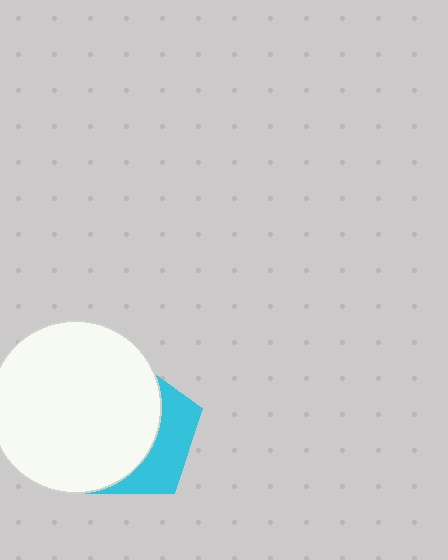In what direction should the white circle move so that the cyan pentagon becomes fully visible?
The white circle should move left. That is the shortest direction to clear the overlap and leave the cyan pentagon fully visible.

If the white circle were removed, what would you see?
You would see the complete cyan pentagon.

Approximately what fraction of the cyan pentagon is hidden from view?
Roughly 67% of the cyan pentagon is hidden behind the white circle.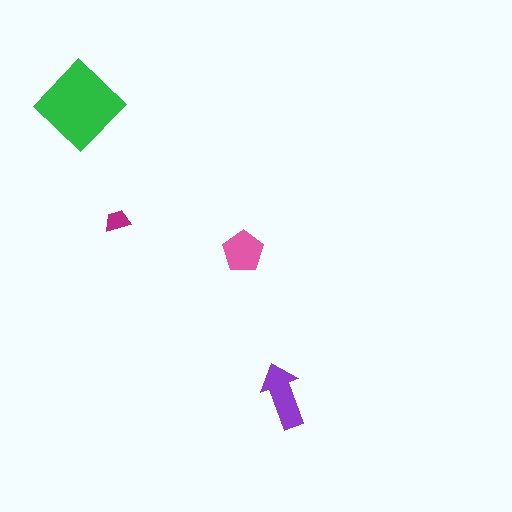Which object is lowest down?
The purple arrow is bottommost.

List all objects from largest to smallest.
The green diamond, the purple arrow, the pink pentagon, the magenta trapezoid.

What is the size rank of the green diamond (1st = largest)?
1st.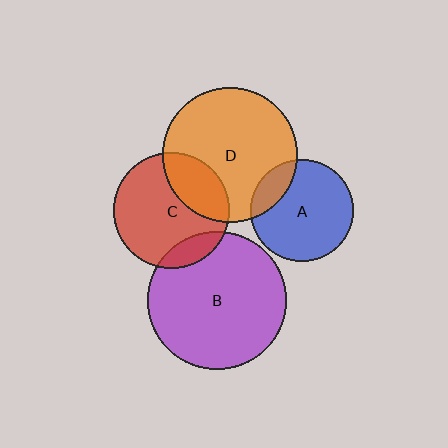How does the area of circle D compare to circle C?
Approximately 1.3 times.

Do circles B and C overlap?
Yes.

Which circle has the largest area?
Circle B (purple).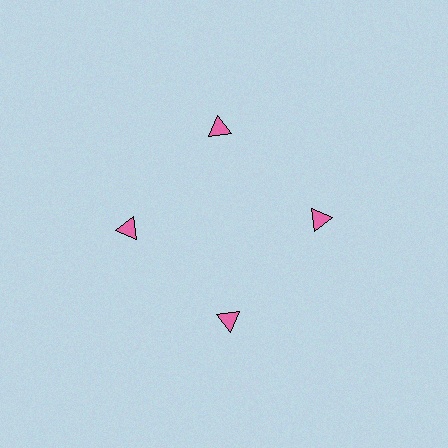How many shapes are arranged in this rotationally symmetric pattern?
There are 4 shapes, arranged in 4 groups of 1.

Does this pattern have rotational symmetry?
Yes, this pattern has 4-fold rotational symmetry. It looks the same after rotating 90 degrees around the center.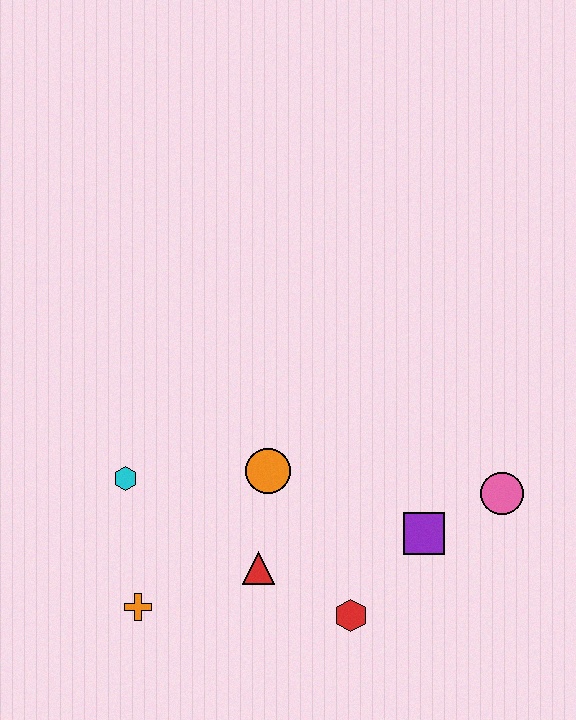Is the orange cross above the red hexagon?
Yes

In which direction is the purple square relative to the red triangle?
The purple square is to the right of the red triangle.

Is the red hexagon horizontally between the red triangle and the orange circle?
No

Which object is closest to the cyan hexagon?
The orange cross is closest to the cyan hexagon.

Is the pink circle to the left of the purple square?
No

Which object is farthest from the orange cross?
The pink circle is farthest from the orange cross.